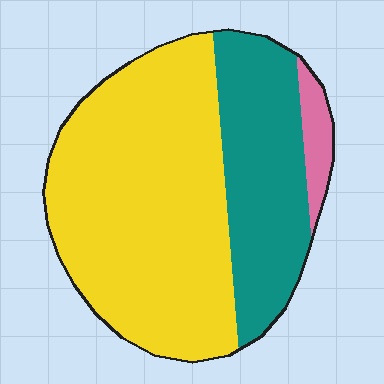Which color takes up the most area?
Yellow, at roughly 65%.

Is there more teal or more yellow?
Yellow.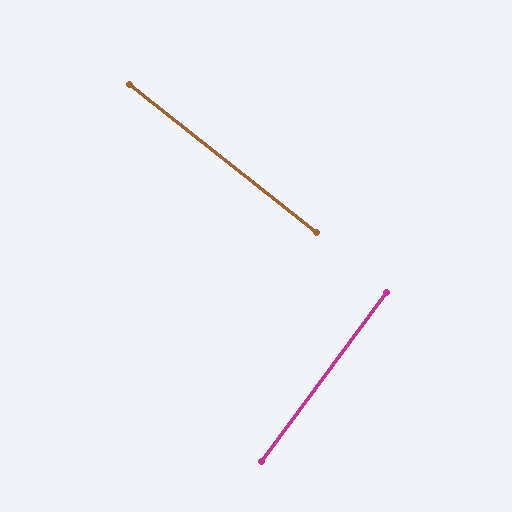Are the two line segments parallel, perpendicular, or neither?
Perpendicular — they meet at approximately 88°.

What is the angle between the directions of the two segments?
Approximately 88 degrees.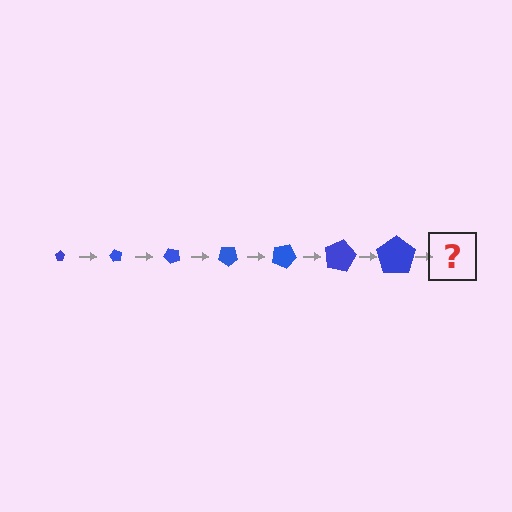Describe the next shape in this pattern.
It should be a pentagon, larger than the previous one and rotated 420 degrees from the start.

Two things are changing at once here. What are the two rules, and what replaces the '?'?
The two rules are that the pentagon grows larger each step and it rotates 60 degrees each step. The '?' should be a pentagon, larger than the previous one and rotated 420 degrees from the start.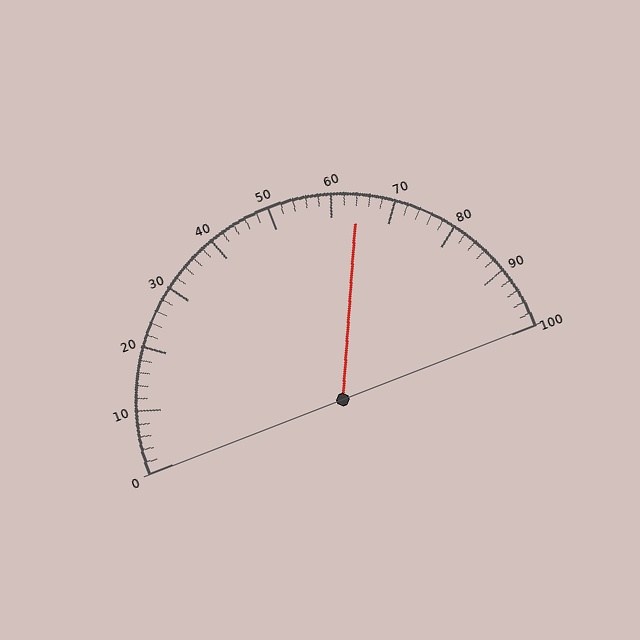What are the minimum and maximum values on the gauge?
The gauge ranges from 0 to 100.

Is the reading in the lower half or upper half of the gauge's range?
The reading is in the upper half of the range (0 to 100).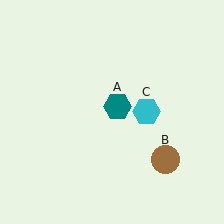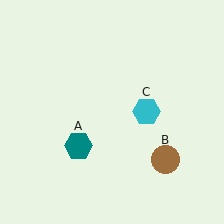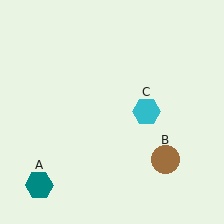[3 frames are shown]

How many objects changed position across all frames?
1 object changed position: teal hexagon (object A).